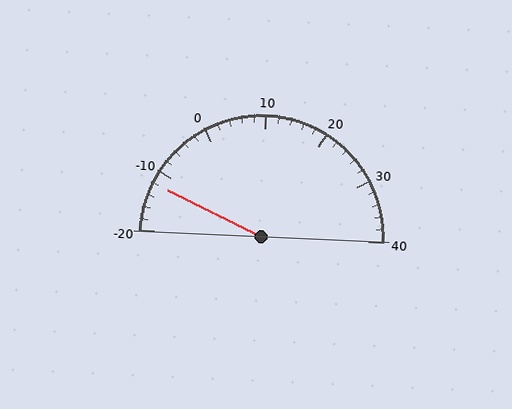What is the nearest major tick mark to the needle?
The nearest major tick mark is -10.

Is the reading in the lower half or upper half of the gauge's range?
The reading is in the lower half of the range (-20 to 40).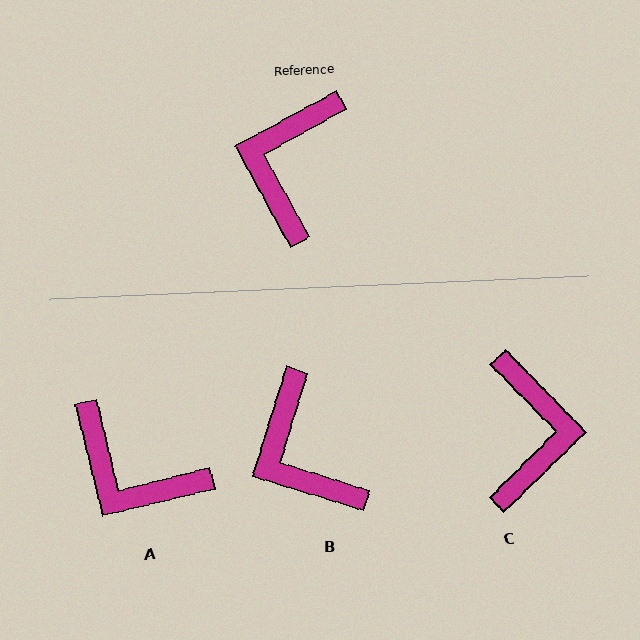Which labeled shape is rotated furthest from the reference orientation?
C, about 164 degrees away.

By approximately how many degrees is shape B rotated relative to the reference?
Approximately 44 degrees counter-clockwise.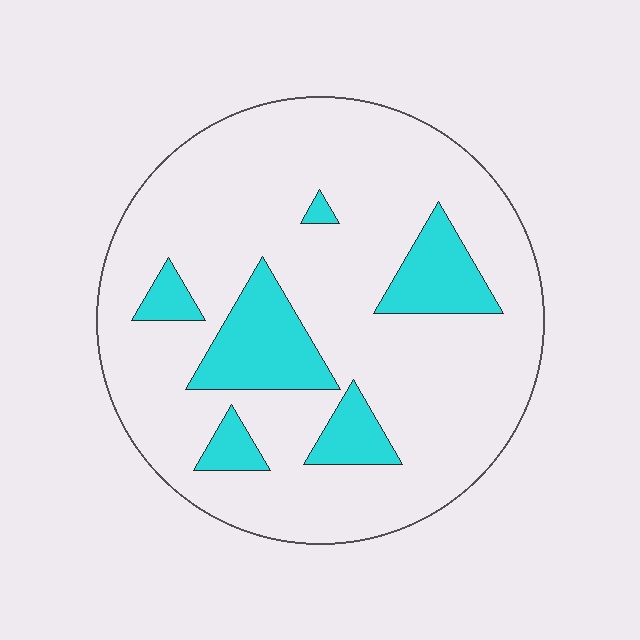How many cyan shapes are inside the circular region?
6.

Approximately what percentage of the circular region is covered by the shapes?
Approximately 20%.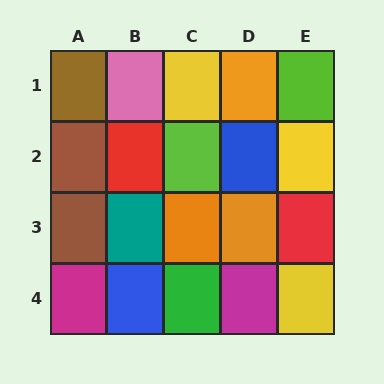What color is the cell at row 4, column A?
Magenta.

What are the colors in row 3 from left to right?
Brown, teal, orange, orange, red.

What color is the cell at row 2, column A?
Brown.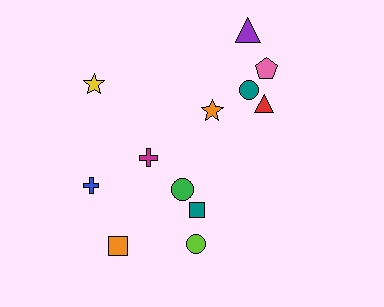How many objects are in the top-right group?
There are 5 objects.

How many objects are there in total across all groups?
There are 12 objects.